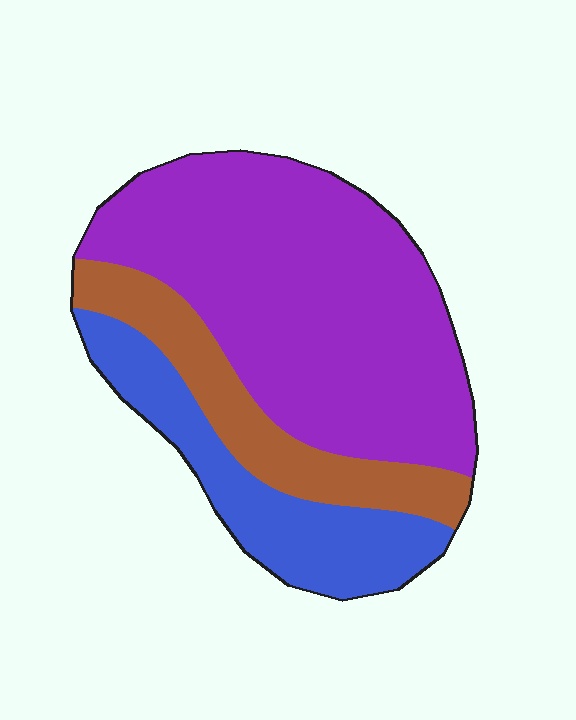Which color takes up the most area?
Purple, at roughly 60%.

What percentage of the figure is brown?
Brown covers around 20% of the figure.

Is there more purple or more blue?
Purple.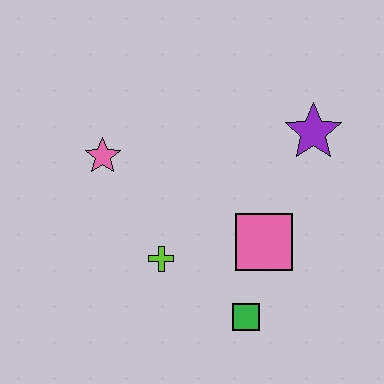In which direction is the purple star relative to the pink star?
The purple star is to the right of the pink star.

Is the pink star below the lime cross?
No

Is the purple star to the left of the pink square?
No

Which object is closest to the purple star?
The pink square is closest to the purple star.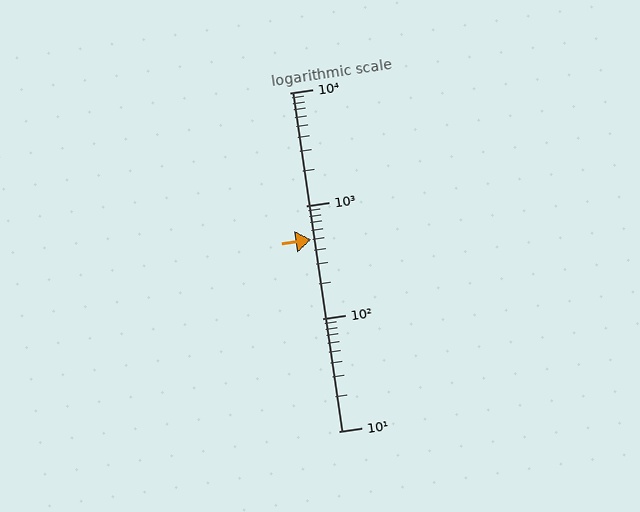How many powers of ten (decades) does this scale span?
The scale spans 3 decades, from 10 to 10000.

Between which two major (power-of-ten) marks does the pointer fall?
The pointer is between 100 and 1000.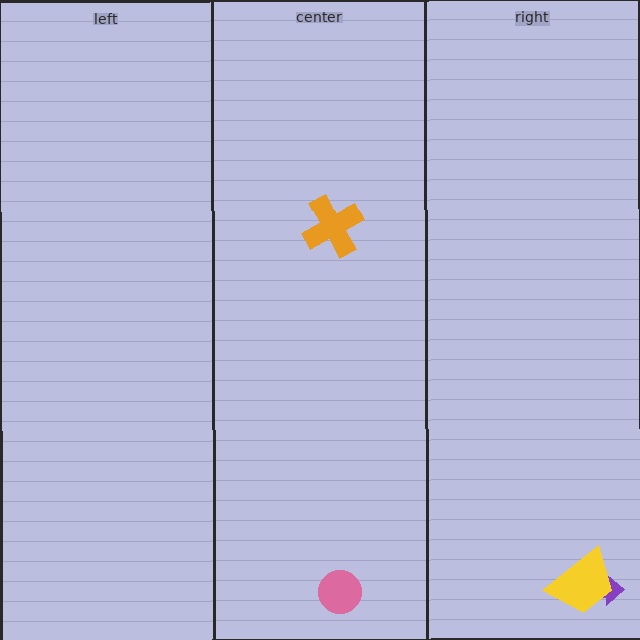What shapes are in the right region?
The purple arrow, the yellow trapezoid.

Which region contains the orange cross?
The center region.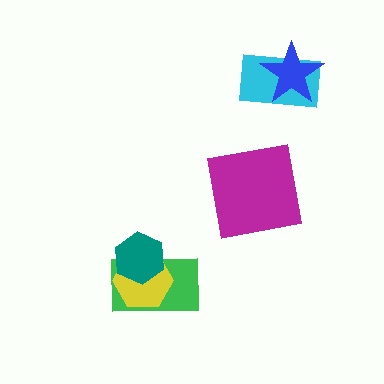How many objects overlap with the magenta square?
0 objects overlap with the magenta square.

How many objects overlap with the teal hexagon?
2 objects overlap with the teal hexagon.